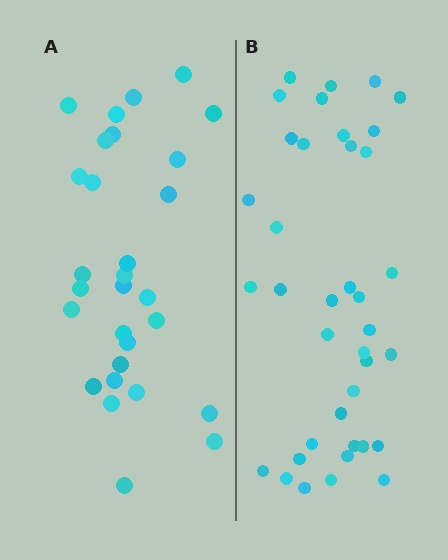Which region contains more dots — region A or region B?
Region B (the right region) has more dots.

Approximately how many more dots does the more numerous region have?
Region B has roughly 8 or so more dots than region A.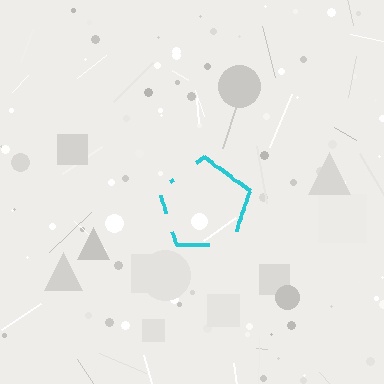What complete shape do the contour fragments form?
The contour fragments form a pentagon.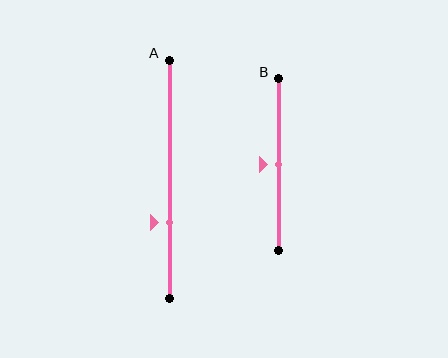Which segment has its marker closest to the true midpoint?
Segment B has its marker closest to the true midpoint.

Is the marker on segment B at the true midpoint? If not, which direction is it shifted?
Yes, the marker on segment B is at the true midpoint.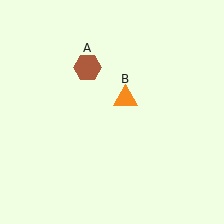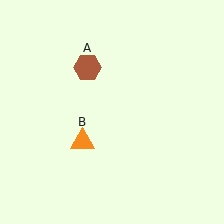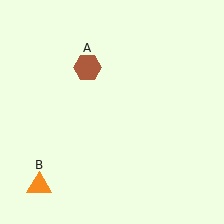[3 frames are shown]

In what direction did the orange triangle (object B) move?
The orange triangle (object B) moved down and to the left.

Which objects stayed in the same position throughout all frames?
Brown hexagon (object A) remained stationary.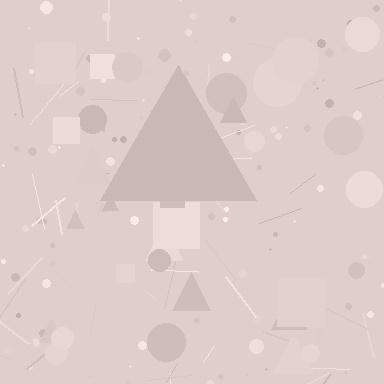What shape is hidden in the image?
A triangle is hidden in the image.